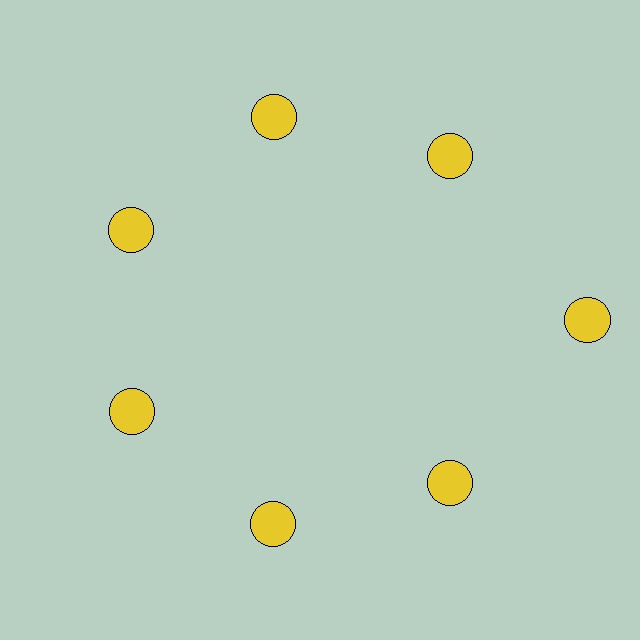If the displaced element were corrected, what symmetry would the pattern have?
It would have 7-fold rotational symmetry — the pattern would map onto itself every 51 degrees.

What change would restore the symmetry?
The symmetry would be restored by moving it inward, back onto the ring so that all 7 circles sit at equal angles and equal distance from the center.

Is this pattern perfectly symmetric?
No. The 7 yellow circles are arranged in a ring, but one element near the 3 o'clock position is pushed outward from the center, breaking the 7-fold rotational symmetry.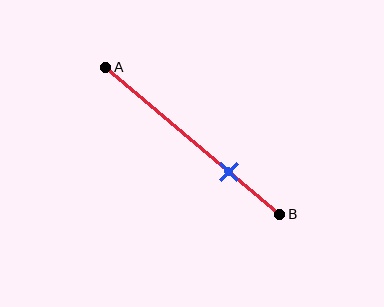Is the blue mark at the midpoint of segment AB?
No, the mark is at about 70% from A, not at the 50% midpoint.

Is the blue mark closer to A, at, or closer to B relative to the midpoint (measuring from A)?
The blue mark is closer to point B than the midpoint of segment AB.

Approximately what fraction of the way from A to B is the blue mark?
The blue mark is approximately 70% of the way from A to B.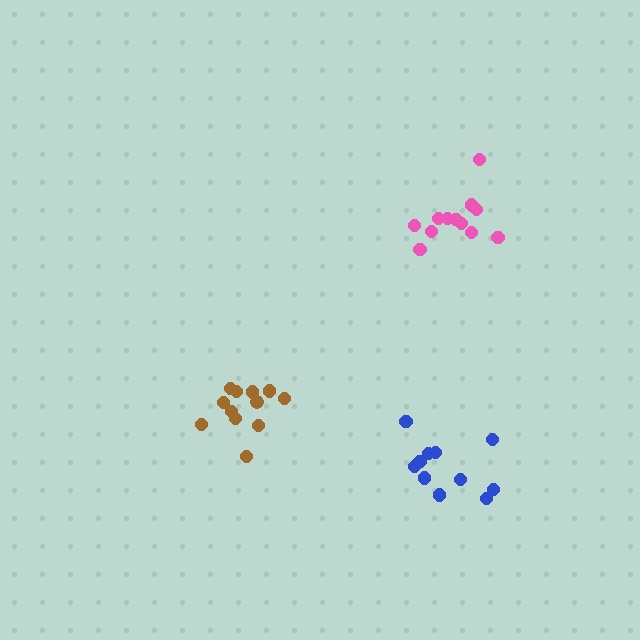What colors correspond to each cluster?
The clusters are colored: brown, blue, pink.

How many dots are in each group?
Group 1: 12 dots, Group 2: 11 dots, Group 3: 12 dots (35 total).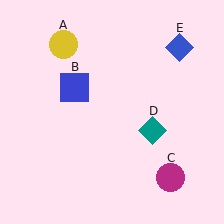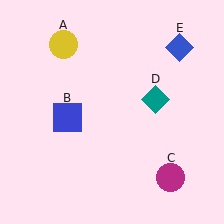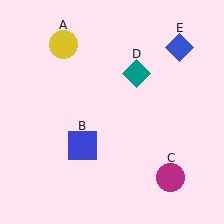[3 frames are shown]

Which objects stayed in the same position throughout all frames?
Yellow circle (object A) and magenta circle (object C) and blue diamond (object E) remained stationary.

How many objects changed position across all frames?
2 objects changed position: blue square (object B), teal diamond (object D).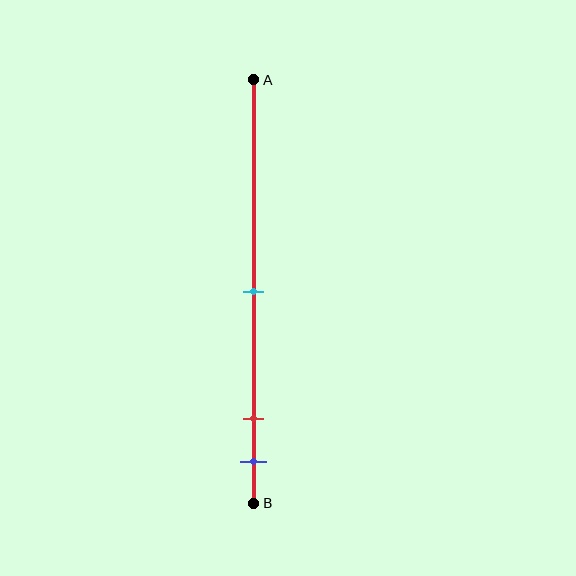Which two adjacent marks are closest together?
The red and blue marks are the closest adjacent pair.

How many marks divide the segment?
There are 3 marks dividing the segment.